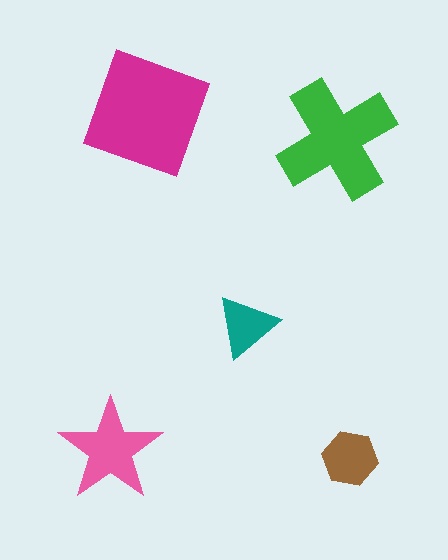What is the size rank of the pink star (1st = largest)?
3rd.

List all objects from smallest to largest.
The teal triangle, the brown hexagon, the pink star, the green cross, the magenta square.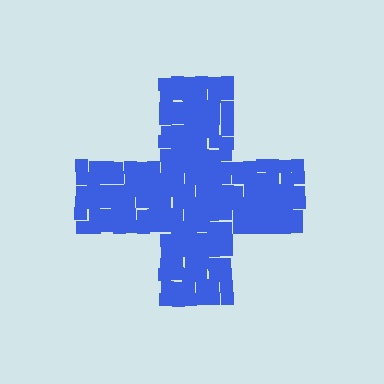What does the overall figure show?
The overall figure shows a cross.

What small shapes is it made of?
It is made of small squares.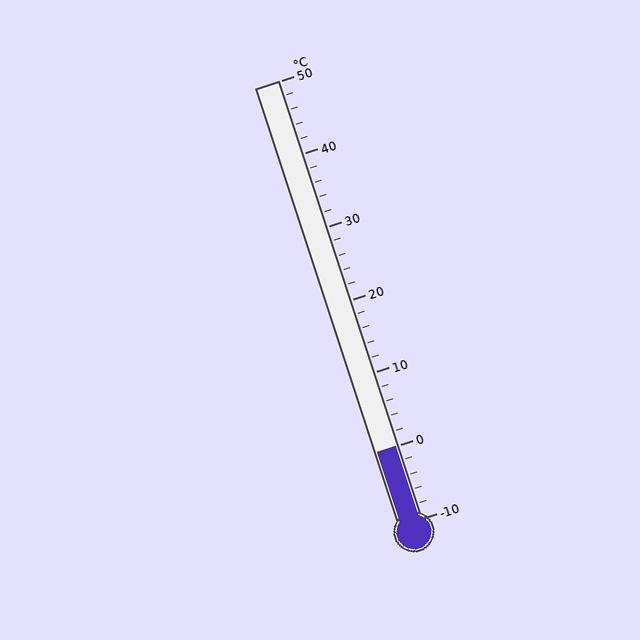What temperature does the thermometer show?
The thermometer shows approximately 0°C.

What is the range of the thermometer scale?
The thermometer scale ranges from -10°C to 50°C.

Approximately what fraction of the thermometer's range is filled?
The thermometer is filled to approximately 15% of its range.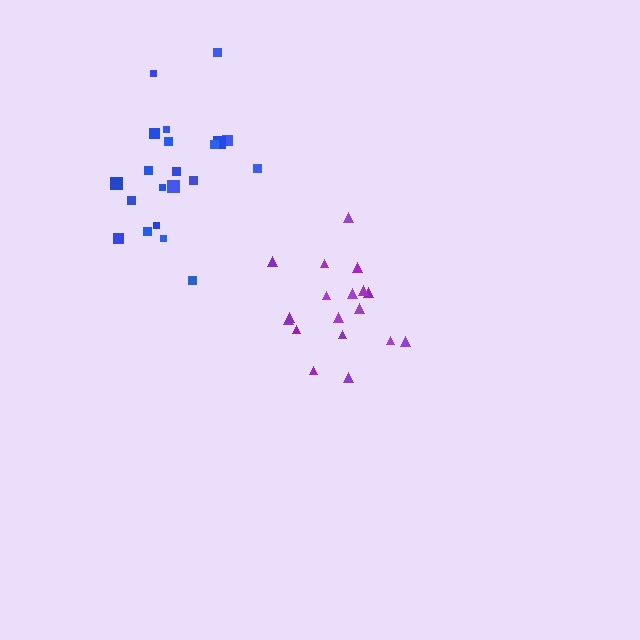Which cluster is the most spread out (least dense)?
Blue.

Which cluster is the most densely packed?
Purple.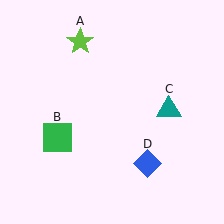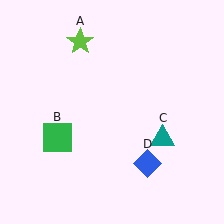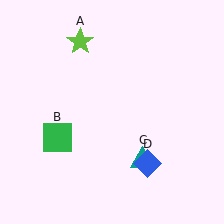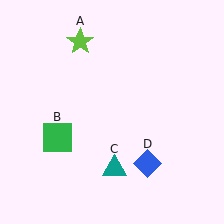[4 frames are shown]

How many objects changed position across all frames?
1 object changed position: teal triangle (object C).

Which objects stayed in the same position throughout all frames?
Lime star (object A) and green square (object B) and blue diamond (object D) remained stationary.